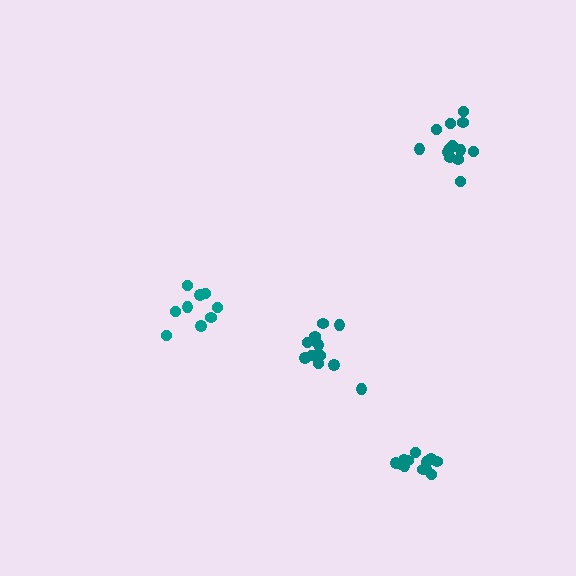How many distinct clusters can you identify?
There are 4 distinct clusters.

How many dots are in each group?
Group 1: 13 dots, Group 2: 12 dots, Group 3: 13 dots, Group 4: 9 dots (47 total).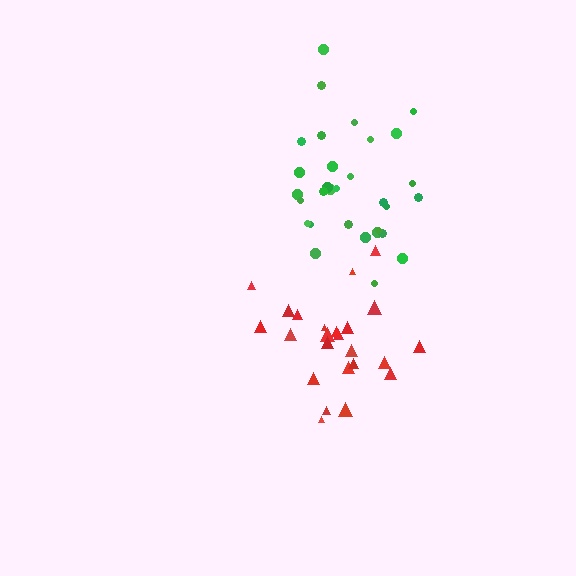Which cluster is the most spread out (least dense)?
Green.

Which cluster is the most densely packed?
Red.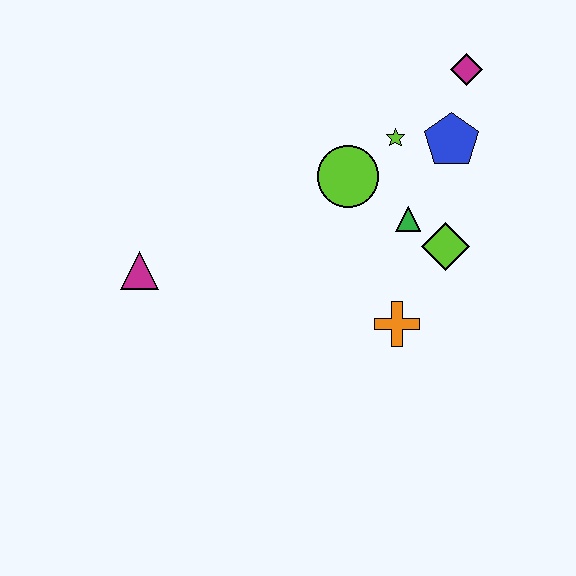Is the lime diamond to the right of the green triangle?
Yes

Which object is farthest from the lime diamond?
The magenta triangle is farthest from the lime diamond.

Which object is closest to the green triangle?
The lime diamond is closest to the green triangle.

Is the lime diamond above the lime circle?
No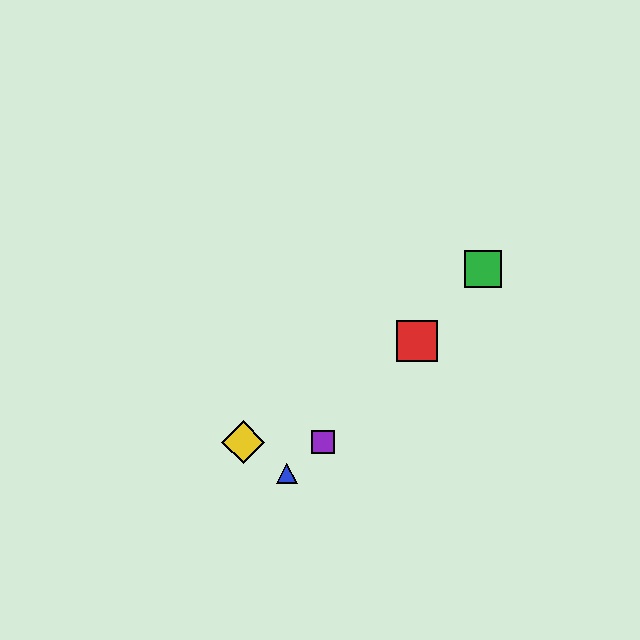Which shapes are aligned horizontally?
The yellow diamond, the purple square are aligned horizontally.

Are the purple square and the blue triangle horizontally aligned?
No, the purple square is at y≈442 and the blue triangle is at y≈474.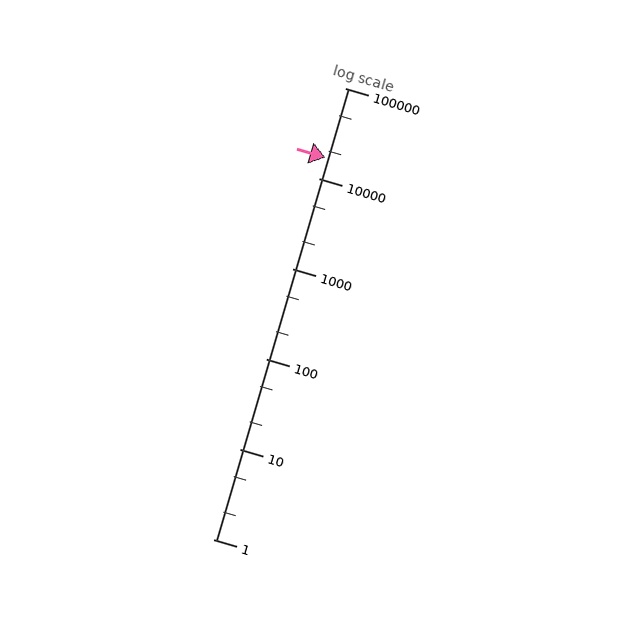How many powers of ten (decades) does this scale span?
The scale spans 5 decades, from 1 to 100000.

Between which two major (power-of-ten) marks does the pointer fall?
The pointer is between 10000 and 100000.